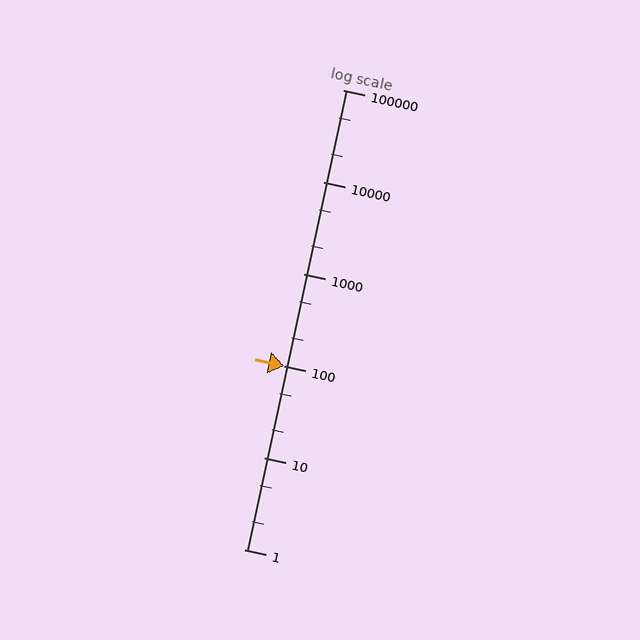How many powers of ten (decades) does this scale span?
The scale spans 5 decades, from 1 to 100000.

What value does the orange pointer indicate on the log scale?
The pointer indicates approximately 100.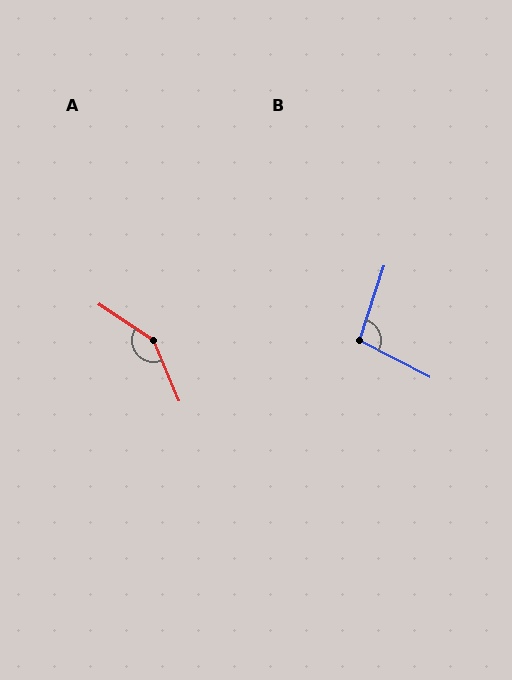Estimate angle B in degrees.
Approximately 99 degrees.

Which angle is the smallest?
B, at approximately 99 degrees.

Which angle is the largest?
A, at approximately 147 degrees.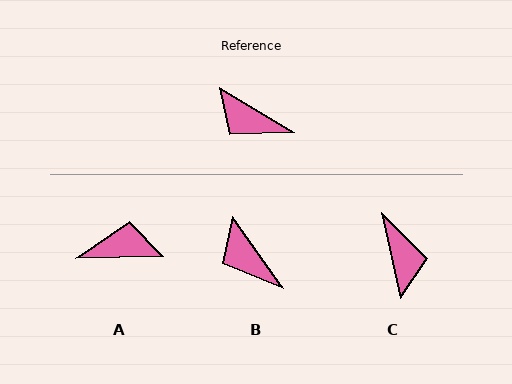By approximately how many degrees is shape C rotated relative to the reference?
Approximately 133 degrees counter-clockwise.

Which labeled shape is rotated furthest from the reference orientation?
A, about 148 degrees away.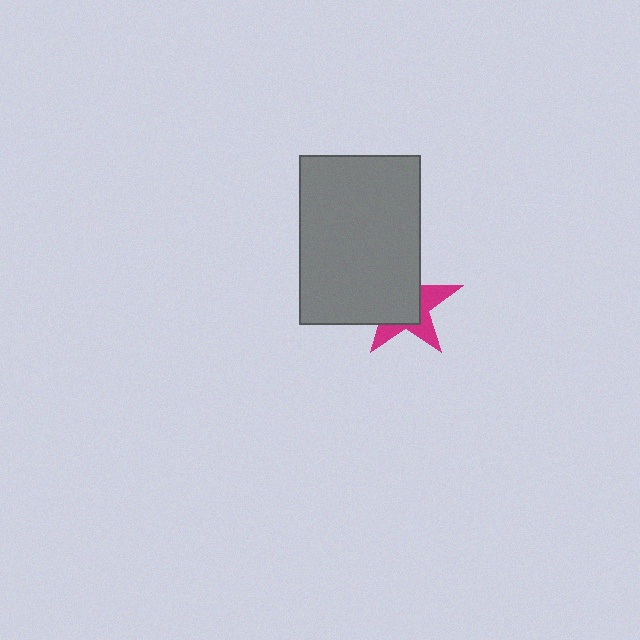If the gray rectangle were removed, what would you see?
You would see the complete magenta star.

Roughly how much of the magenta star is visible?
A small part of it is visible (roughly 38%).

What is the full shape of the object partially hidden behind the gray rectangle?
The partially hidden object is a magenta star.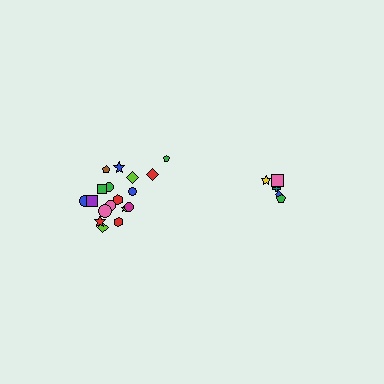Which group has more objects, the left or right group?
The left group.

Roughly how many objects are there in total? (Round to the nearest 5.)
Roughly 25 objects in total.